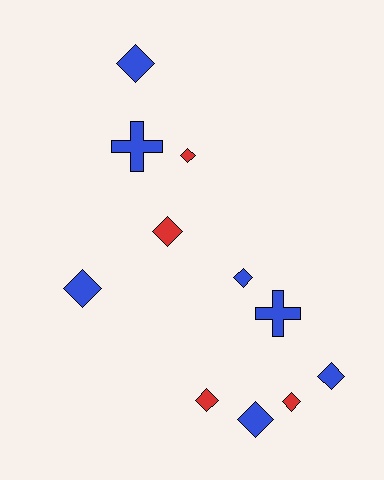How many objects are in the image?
There are 11 objects.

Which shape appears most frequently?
Diamond, with 9 objects.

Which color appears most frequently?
Blue, with 7 objects.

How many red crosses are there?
There are no red crosses.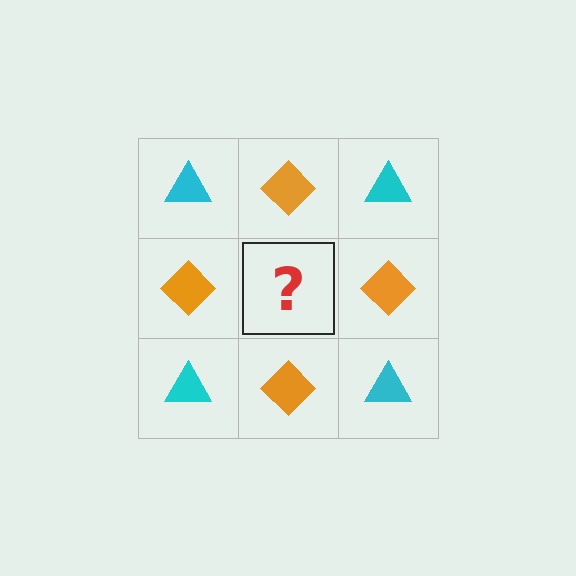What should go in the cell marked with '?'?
The missing cell should contain a cyan triangle.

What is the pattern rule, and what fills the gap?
The rule is that it alternates cyan triangle and orange diamond in a checkerboard pattern. The gap should be filled with a cyan triangle.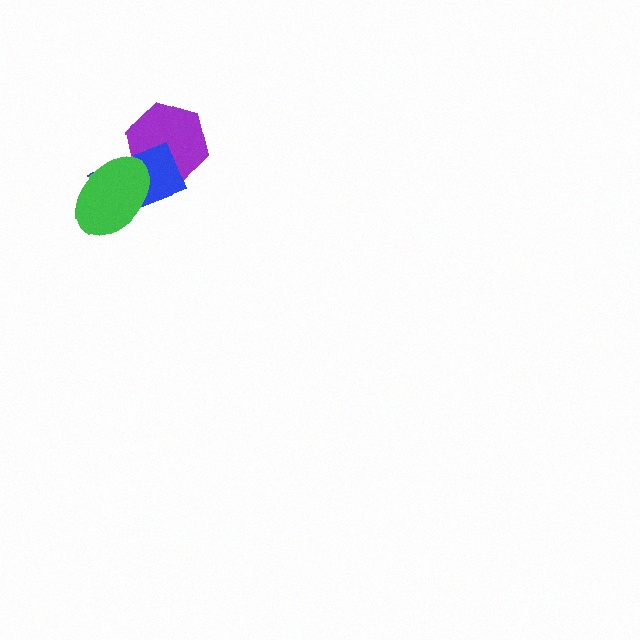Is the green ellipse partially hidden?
No, no other shape covers it.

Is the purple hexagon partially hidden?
Yes, it is partially covered by another shape.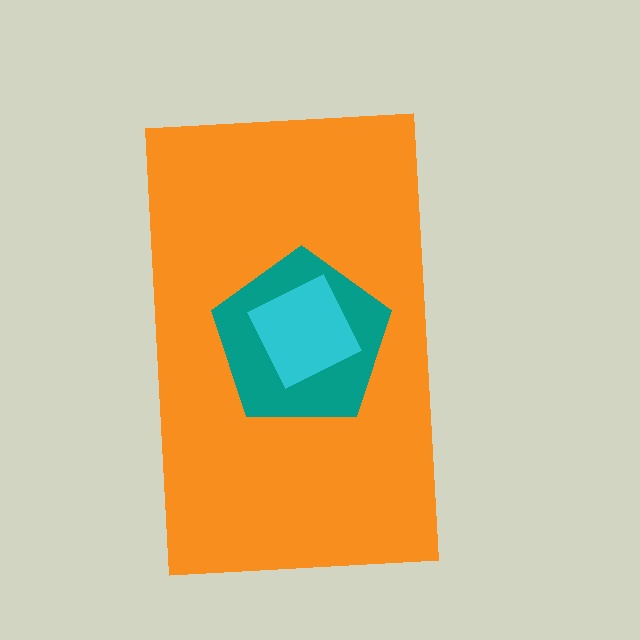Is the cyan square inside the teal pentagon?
Yes.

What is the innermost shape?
The cyan square.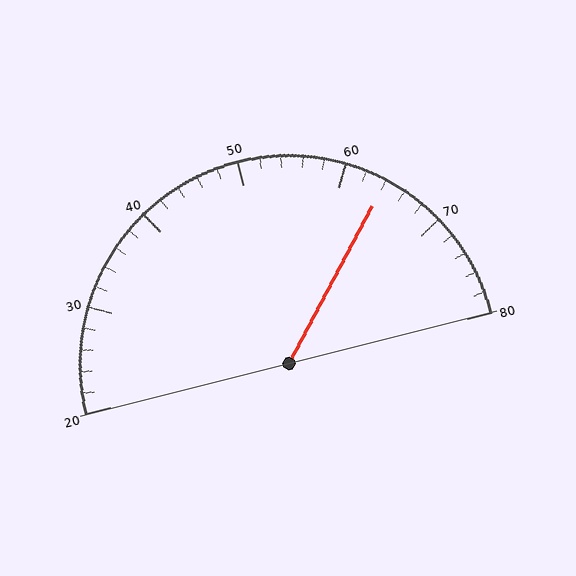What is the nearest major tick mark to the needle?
The nearest major tick mark is 60.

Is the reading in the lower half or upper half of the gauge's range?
The reading is in the upper half of the range (20 to 80).